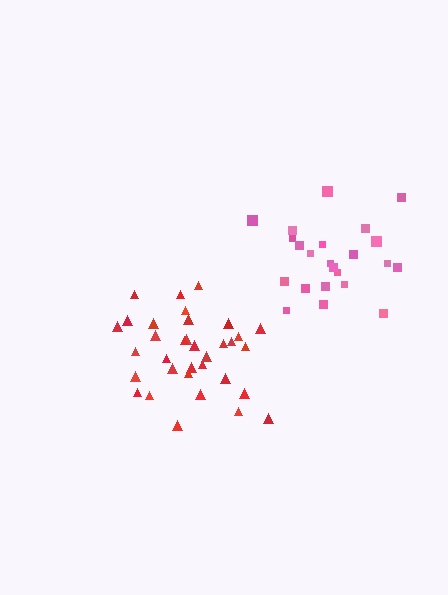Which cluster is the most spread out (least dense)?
Pink.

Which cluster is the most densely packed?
Red.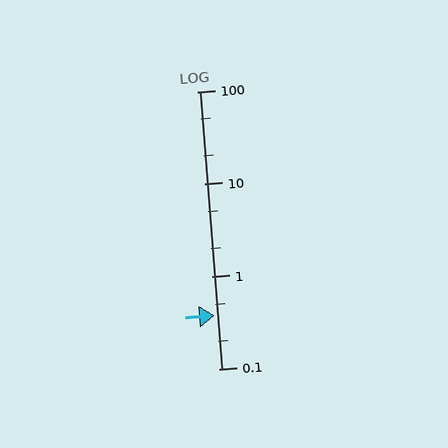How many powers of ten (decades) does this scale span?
The scale spans 3 decades, from 0.1 to 100.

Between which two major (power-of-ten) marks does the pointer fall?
The pointer is between 0.1 and 1.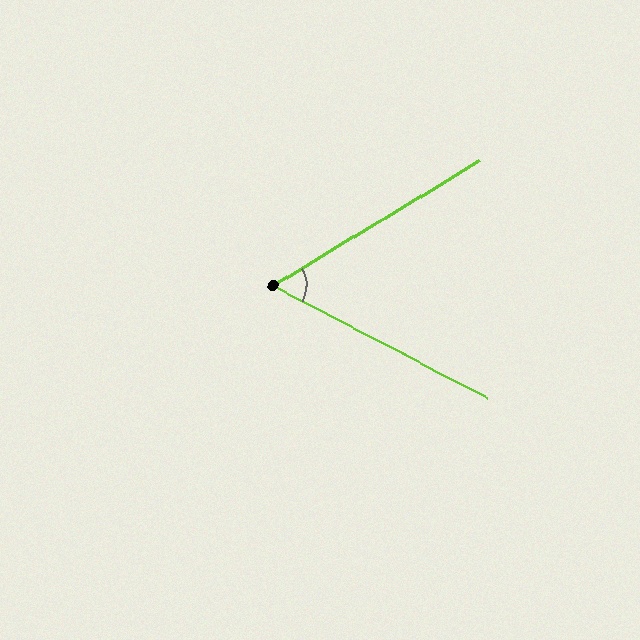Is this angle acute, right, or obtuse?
It is acute.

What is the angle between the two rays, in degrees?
Approximately 59 degrees.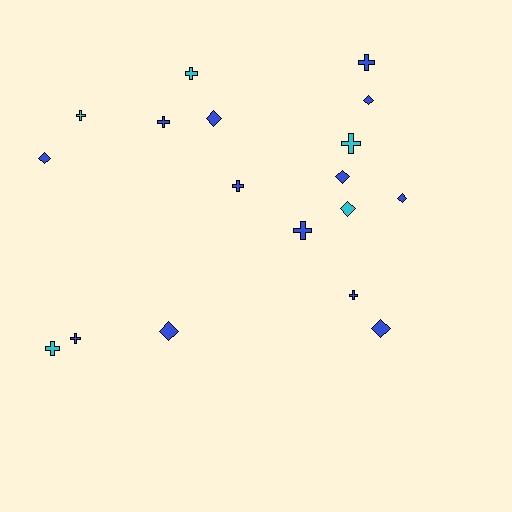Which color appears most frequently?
Blue, with 13 objects.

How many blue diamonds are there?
There are 7 blue diamonds.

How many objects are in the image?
There are 18 objects.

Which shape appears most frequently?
Cross, with 10 objects.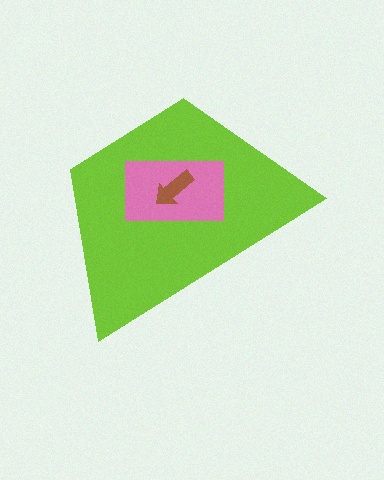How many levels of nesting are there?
3.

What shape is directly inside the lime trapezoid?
The pink rectangle.